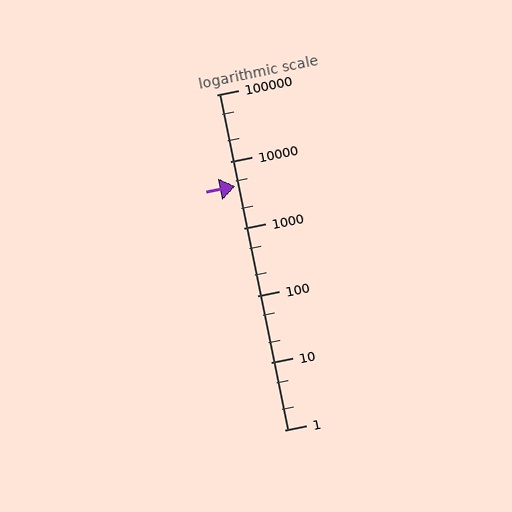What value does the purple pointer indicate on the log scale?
The pointer indicates approximately 4300.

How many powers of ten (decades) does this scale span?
The scale spans 5 decades, from 1 to 100000.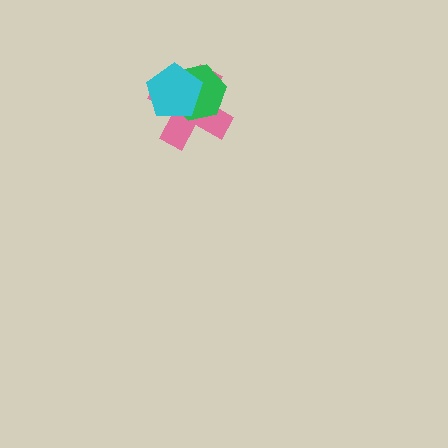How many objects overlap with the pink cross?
2 objects overlap with the pink cross.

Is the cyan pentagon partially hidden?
No, no other shape covers it.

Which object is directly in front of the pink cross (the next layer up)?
The green hexagon is directly in front of the pink cross.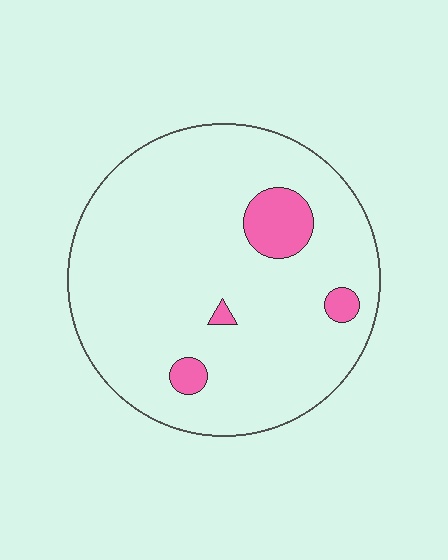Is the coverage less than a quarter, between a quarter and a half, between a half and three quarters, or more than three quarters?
Less than a quarter.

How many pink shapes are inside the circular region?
4.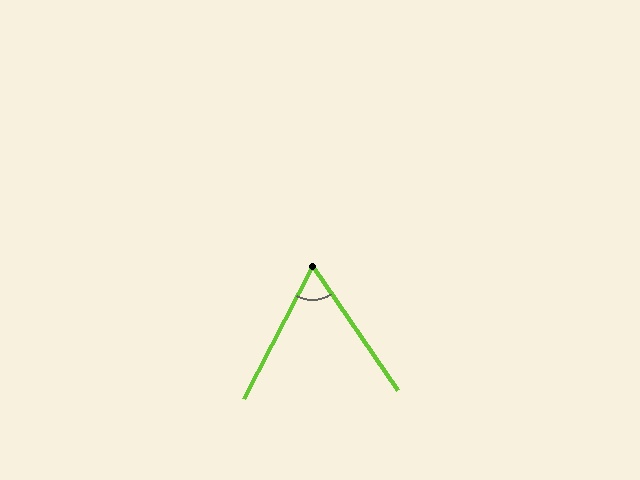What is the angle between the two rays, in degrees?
Approximately 62 degrees.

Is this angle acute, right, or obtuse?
It is acute.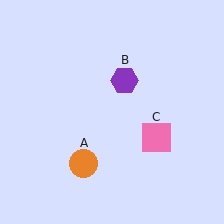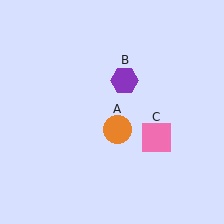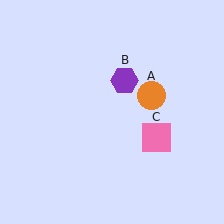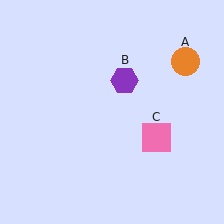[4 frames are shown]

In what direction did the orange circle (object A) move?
The orange circle (object A) moved up and to the right.